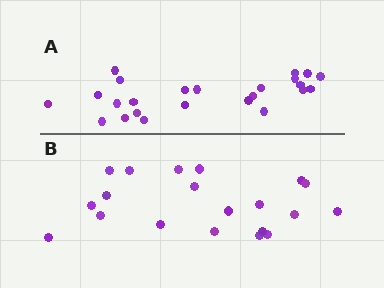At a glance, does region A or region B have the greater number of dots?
Region A (the top region) has more dots.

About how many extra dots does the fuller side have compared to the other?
Region A has about 4 more dots than region B.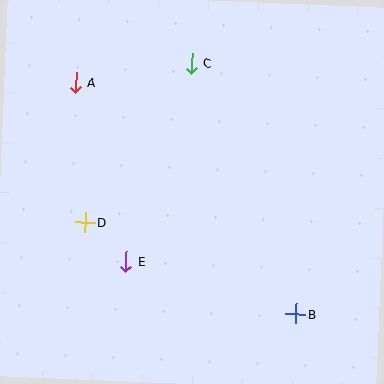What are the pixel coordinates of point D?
Point D is at (85, 222).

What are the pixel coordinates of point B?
Point B is at (296, 314).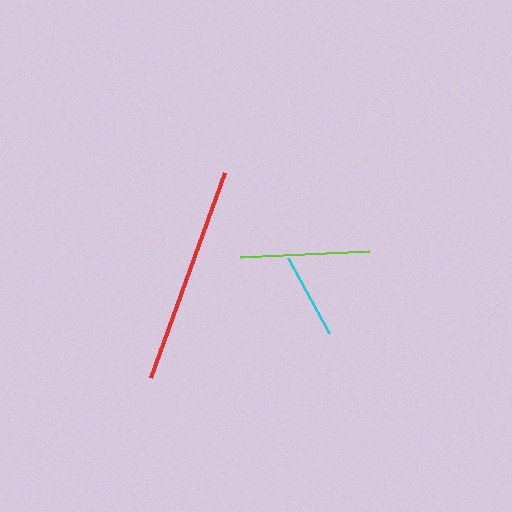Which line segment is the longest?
The red line is the longest at approximately 219 pixels.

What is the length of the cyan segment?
The cyan segment is approximately 85 pixels long.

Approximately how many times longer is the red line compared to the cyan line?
The red line is approximately 2.6 times the length of the cyan line.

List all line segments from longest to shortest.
From longest to shortest: red, lime, cyan.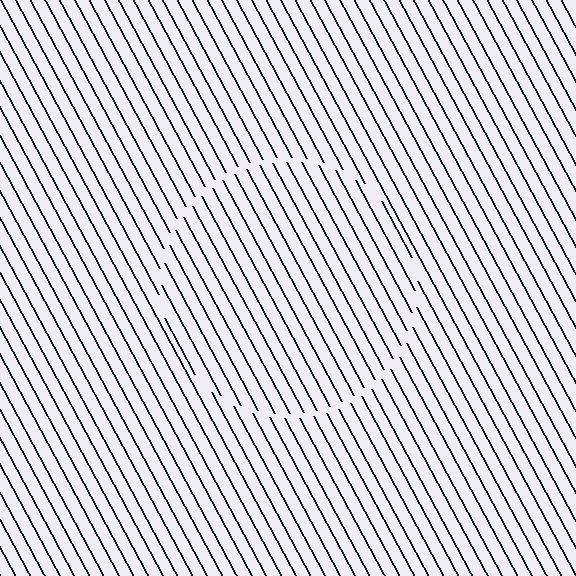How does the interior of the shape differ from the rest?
The interior of the shape contains the same grating, shifted by half a period — the contour is defined by the phase discontinuity where line-ends from the inner and outer gratings abut.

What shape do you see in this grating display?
An illusory circle. The interior of the shape contains the same grating, shifted by half a period — the contour is defined by the phase discontinuity where line-ends from the inner and outer gratings abut.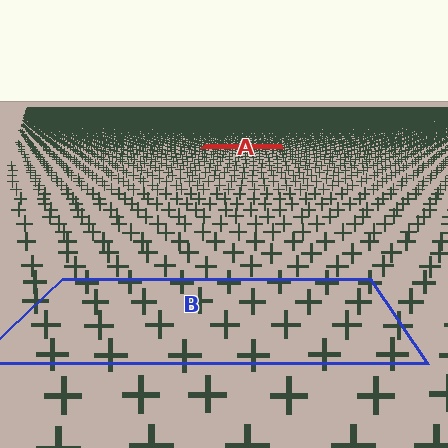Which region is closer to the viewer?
Region B is closer. The texture elements there are larger and more spread out.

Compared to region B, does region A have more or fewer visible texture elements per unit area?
Region A has more texture elements per unit area — they are packed more densely because it is farther away.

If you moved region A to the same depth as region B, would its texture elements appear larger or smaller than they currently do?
They would appear larger. At a closer depth, the same texture elements are projected at a bigger on-screen size.